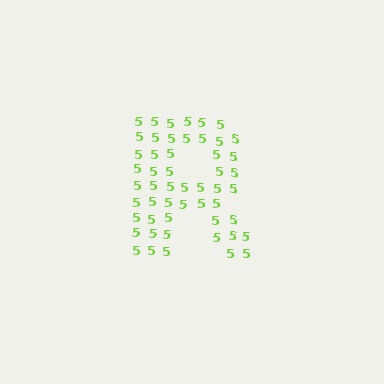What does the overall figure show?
The overall figure shows the letter R.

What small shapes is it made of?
It is made of small digit 5's.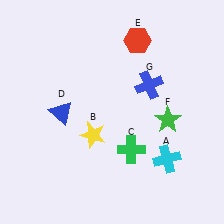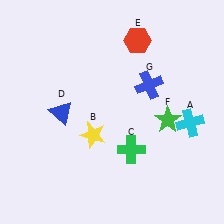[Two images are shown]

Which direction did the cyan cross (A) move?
The cyan cross (A) moved up.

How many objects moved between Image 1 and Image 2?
1 object moved between the two images.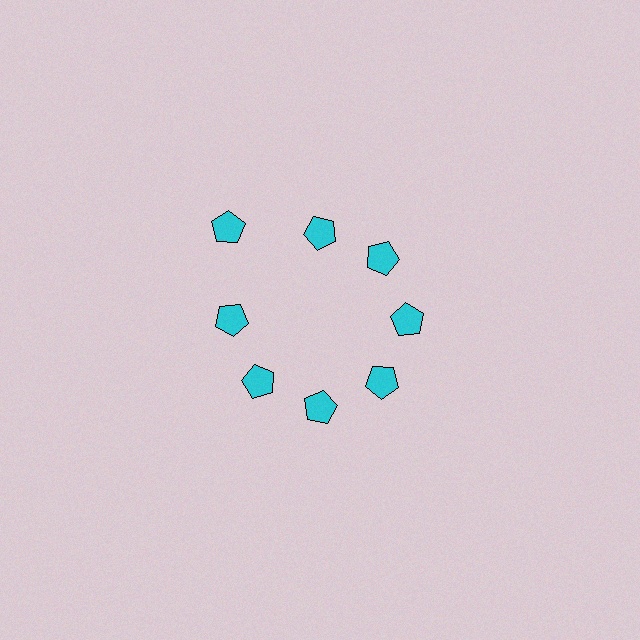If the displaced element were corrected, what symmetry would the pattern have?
It would have 8-fold rotational symmetry — the pattern would map onto itself every 45 degrees.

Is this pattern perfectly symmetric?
No. The 8 cyan pentagons are arranged in a ring, but one element near the 10 o'clock position is pushed outward from the center, breaking the 8-fold rotational symmetry.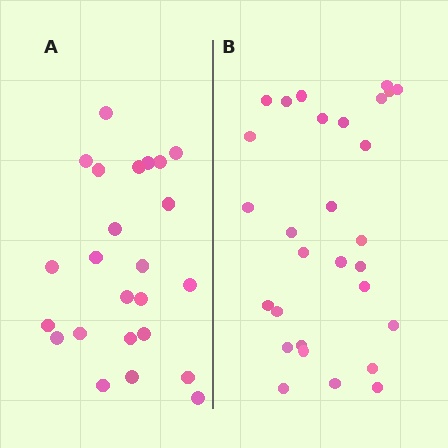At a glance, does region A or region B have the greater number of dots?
Region B (the right region) has more dots.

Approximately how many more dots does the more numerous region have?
Region B has about 5 more dots than region A.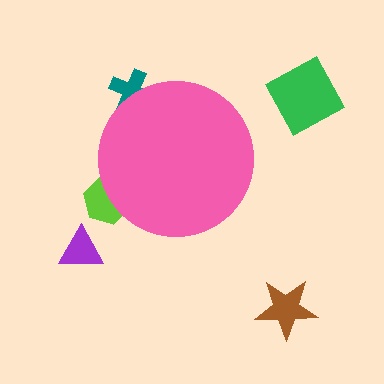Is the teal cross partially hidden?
Yes, the teal cross is partially hidden behind the pink circle.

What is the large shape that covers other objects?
A pink circle.